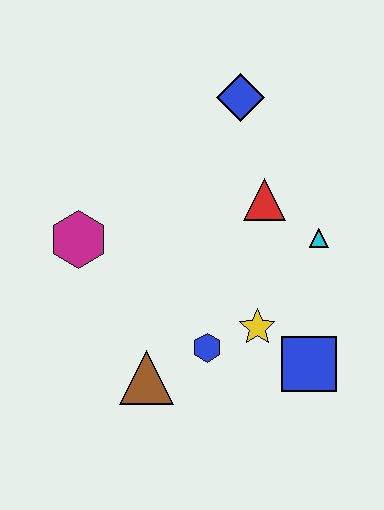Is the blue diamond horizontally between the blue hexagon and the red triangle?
Yes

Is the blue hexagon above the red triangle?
No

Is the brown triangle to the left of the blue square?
Yes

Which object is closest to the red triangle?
The cyan triangle is closest to the red triangle.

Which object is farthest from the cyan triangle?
The magenta hexagon is farthest from the cyan triangle.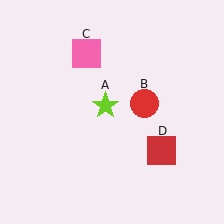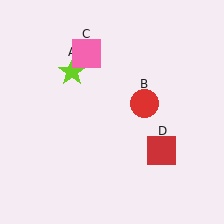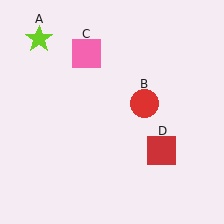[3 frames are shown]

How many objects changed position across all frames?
1 object changed position: lime star (object A).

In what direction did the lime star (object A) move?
The lime star (object A) moved up and to the left.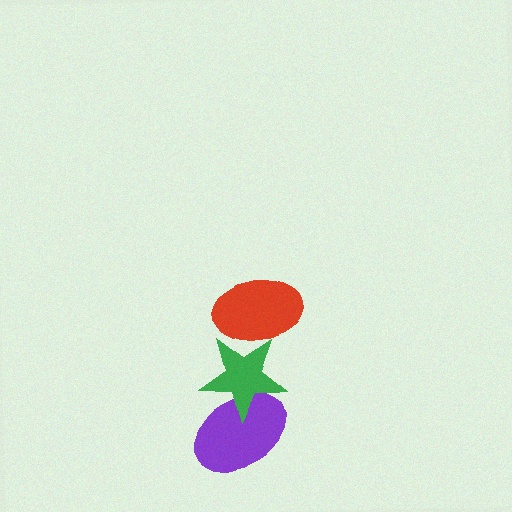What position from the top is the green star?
The green star is 2nd from the top.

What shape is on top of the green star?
The red ellipse is on top of the green star.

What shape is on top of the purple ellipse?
The green star is on top of the purple ellipse.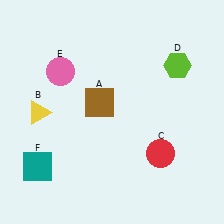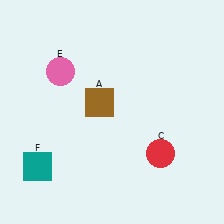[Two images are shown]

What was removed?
The yellow triangle (B), the lime hexagon (D) were removed in Image 2.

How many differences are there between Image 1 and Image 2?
There are 2 differences between the two images.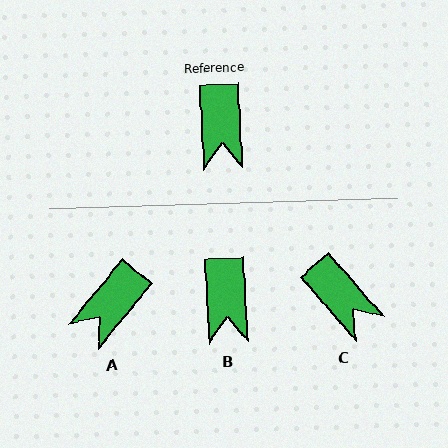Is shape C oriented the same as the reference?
No, it is off by about 38 degrees.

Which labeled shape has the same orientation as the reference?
B.